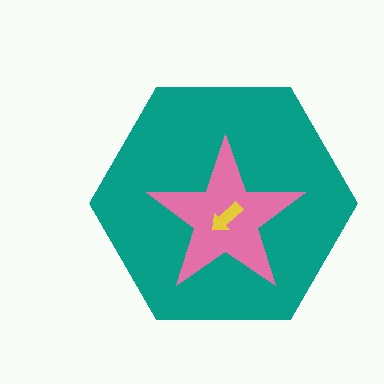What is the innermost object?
The yellow arrow.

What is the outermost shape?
The teal hexagon.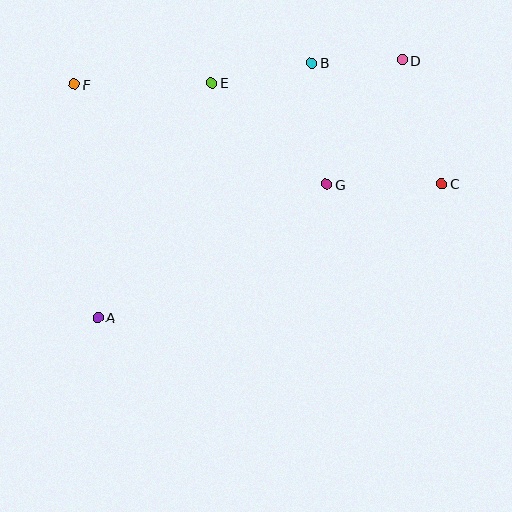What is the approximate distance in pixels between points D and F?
The distance between D and F is approximately 329 pixels.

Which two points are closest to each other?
Points B and D are closest to each other.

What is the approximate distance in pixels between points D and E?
The distance between D and E is approximately 192 pixels.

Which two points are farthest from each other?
Points A and D are farthest from each other.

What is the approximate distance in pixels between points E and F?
The distance between E and F is approximately 137 pixels.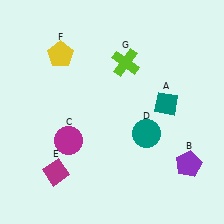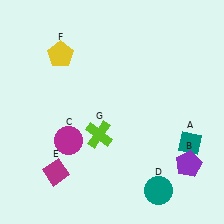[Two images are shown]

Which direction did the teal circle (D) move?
The teal circle (D) moved down.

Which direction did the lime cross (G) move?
The lime cross (G) moved down.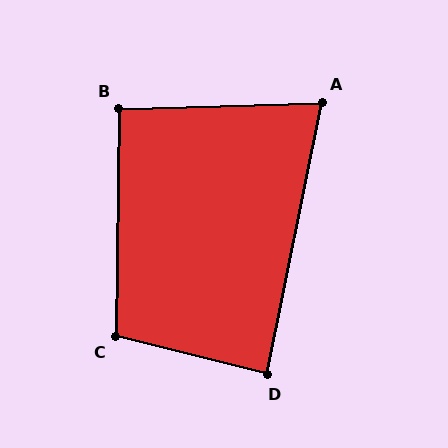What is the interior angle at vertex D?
Approximately 87 degrees (approximately right).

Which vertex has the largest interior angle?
C, at approximately 103 degrees.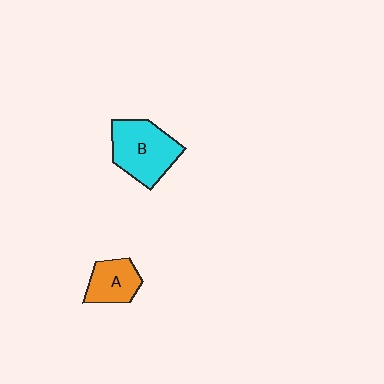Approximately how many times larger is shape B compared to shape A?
Approximately 1.7 times.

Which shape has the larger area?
Shape B (cyan).